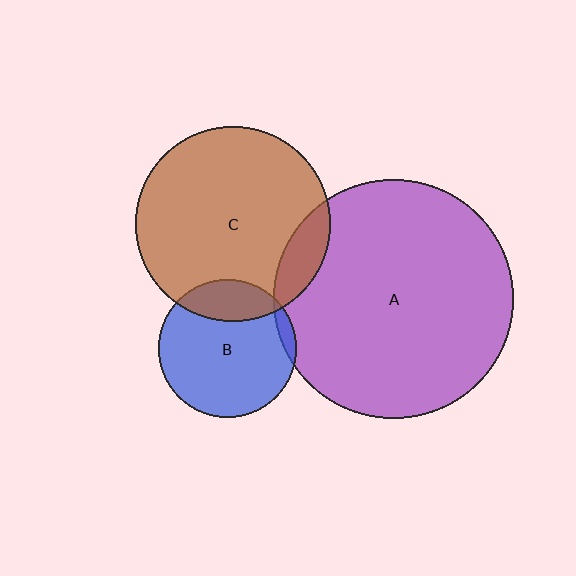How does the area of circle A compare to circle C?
Approximately 1.5 times.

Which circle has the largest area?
Circle A (purple).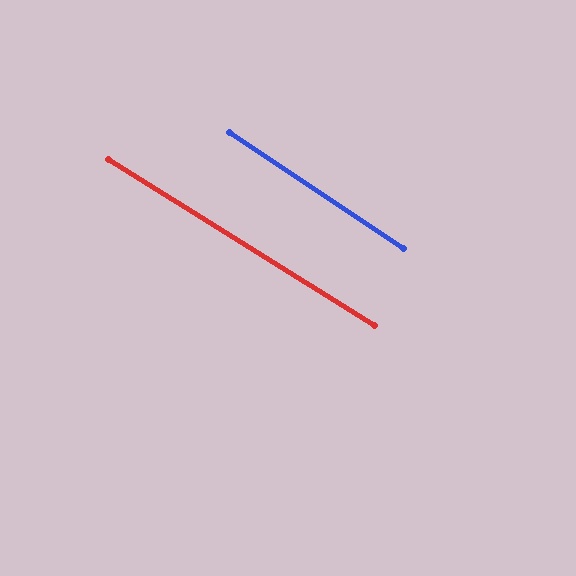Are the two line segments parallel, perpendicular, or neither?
Parallel — their directions differ by only 1.8°.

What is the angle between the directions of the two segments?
Approximately 2 degrees.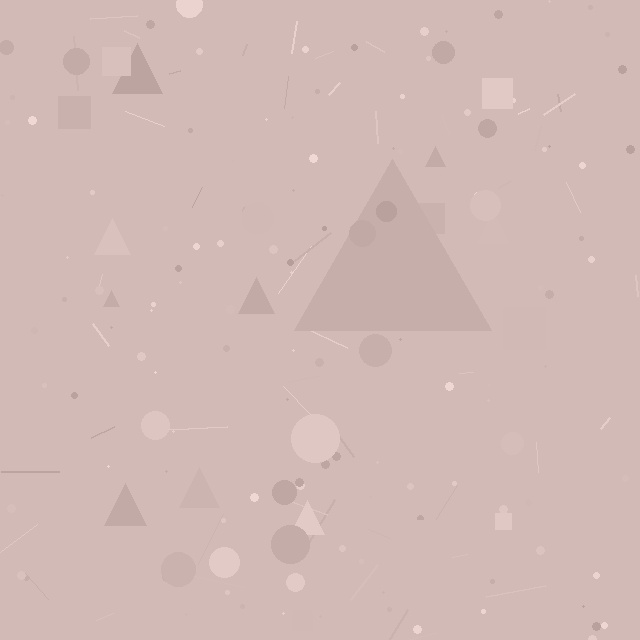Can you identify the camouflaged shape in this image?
The camouflaged shape is a triangle.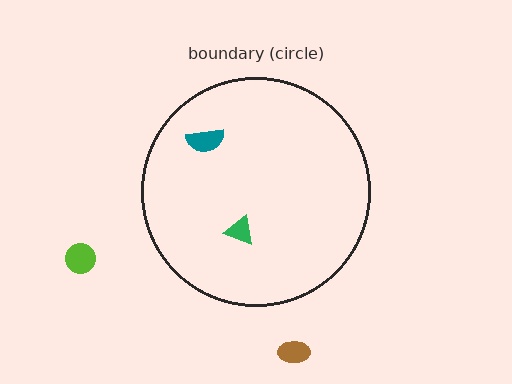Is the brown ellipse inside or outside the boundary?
Outside.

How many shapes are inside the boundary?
2 inside, 2 outside.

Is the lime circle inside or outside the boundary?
Outside.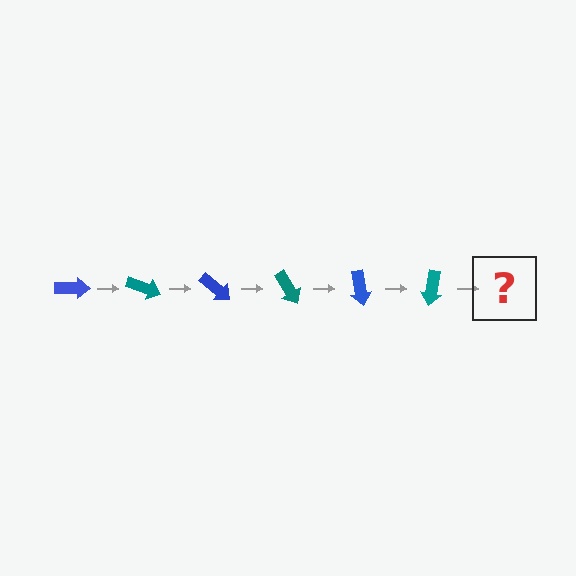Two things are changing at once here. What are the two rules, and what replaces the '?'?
The two rules are that it rotates 20 degrees each step and the color cycles through blue and teal. The '?' should be a blue arrow, rotated 120 degrees from the start.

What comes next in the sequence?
The next element should be a blue arrow, rotated 120 degrees from the start.